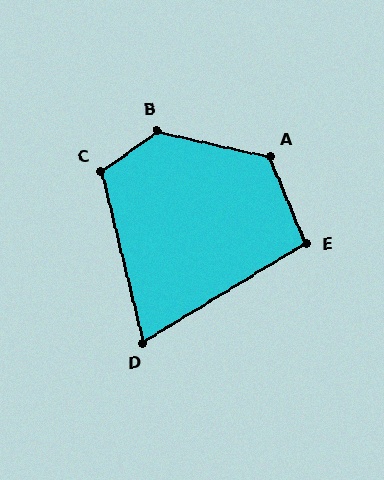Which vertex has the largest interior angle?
B, at approximately 132 degrees.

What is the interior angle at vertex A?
Approximately 125 degrees (obtuse).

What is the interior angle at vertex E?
Approximately 99 degrees (obtuse).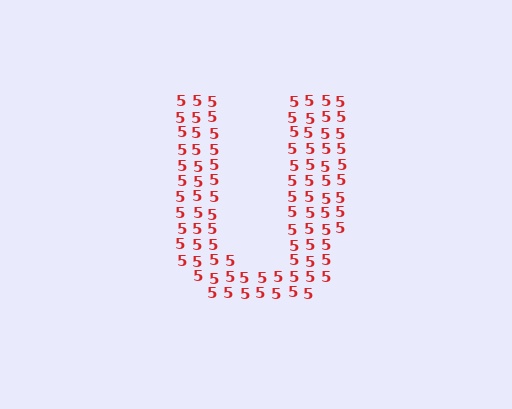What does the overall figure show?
The overall figure shows the letter U.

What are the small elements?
The small elements are digit 5's.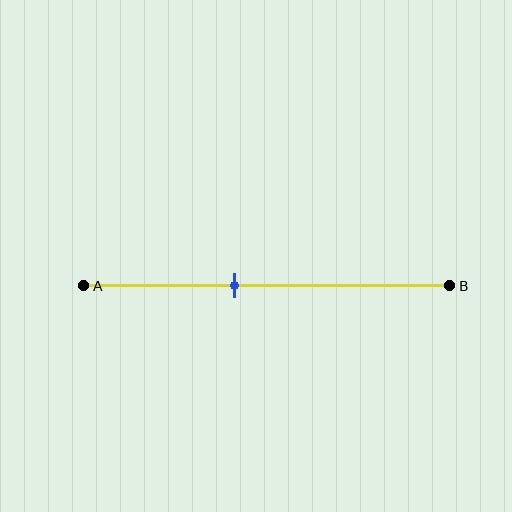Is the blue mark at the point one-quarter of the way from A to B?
No, the mark is at about 40% from A, not at the 25% one-quarter point.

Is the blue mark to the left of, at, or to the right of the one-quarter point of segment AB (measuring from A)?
The blue mark is to the right of the one-quarter point of segment AB.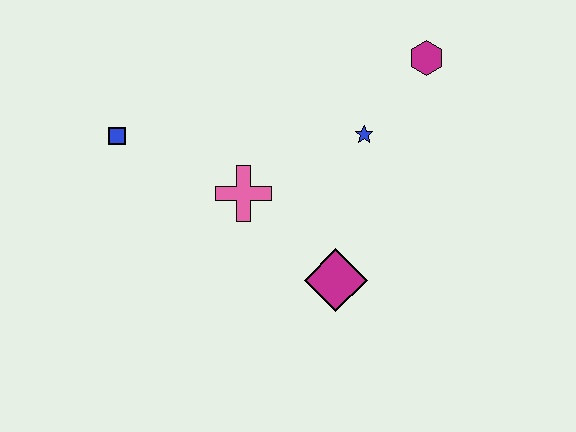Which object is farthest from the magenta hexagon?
The blue square is farthest from the magenta hexagon.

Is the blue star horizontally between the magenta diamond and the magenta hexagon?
Yes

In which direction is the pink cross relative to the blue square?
The pink cross is to the right of the blue square.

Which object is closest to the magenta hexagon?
The blue star is closest to the magenta hexagon.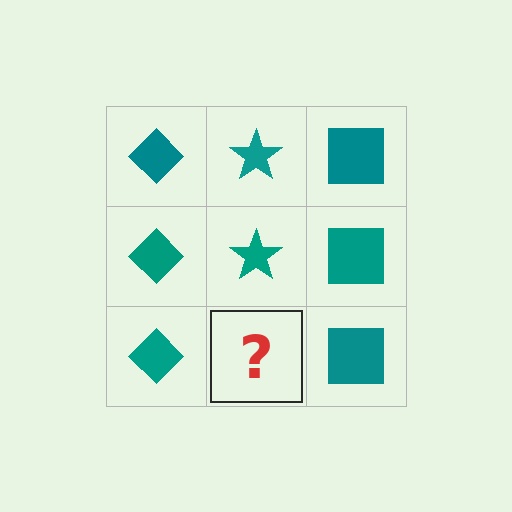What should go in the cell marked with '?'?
The missing cell should contain a teal star.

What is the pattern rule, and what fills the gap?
The rule is that each column has a consistent shape. The gap should be filled with a teal star.